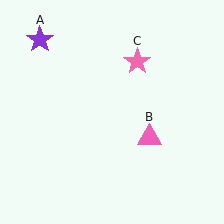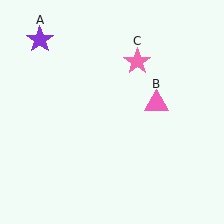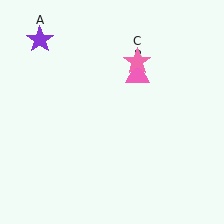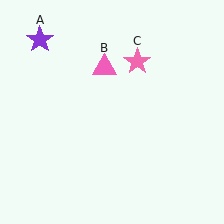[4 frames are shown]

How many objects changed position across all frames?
1 object changed position: pink triangle (object B).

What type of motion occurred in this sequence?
The pink triangle (object B) rotated counterclockwise around the center of the scene.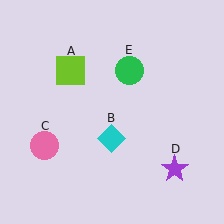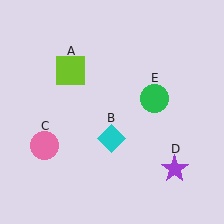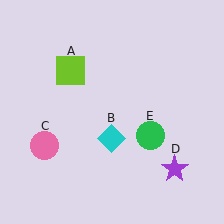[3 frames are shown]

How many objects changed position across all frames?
1 object changed position: green circle (object E).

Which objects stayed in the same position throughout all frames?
Lime square (object A) and cyan diamond (object B) and pink circle (object C) and purple star (object D) remained stationary.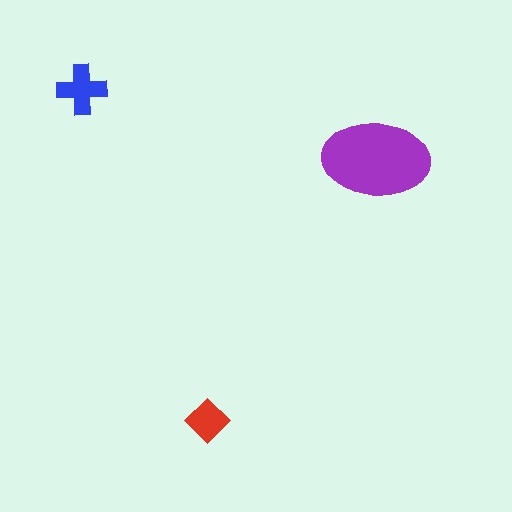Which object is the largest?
The purple ellipse.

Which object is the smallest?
The red diamond.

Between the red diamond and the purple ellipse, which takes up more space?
The purple ellipse.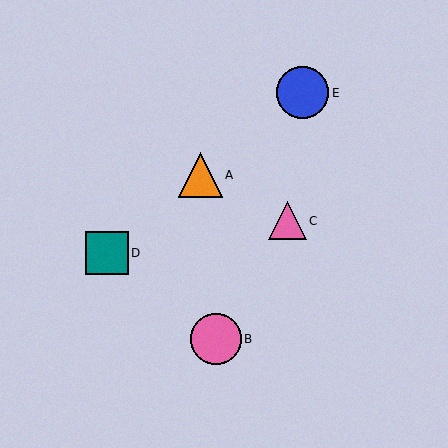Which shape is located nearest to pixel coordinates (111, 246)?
The teal square (labeled D) at (107, 253) is nearest to that location.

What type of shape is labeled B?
Shape B is a pink circle.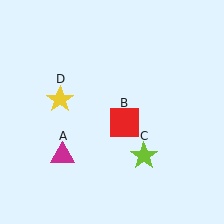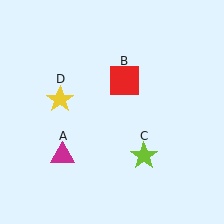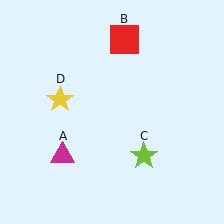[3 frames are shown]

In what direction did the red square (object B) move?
The red square (object B) moved up.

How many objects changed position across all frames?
1 object changed position: red square (object B).